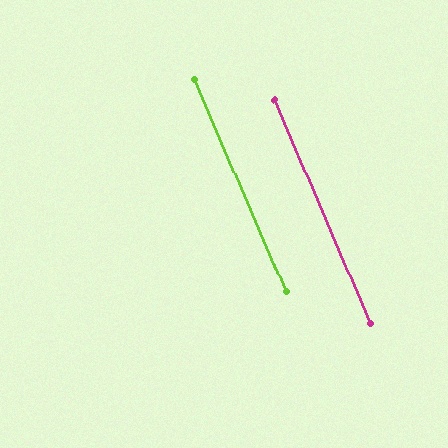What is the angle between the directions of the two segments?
Approximately 0 degrees.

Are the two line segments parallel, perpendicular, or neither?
Parallel — their directions differ by only 0.3°.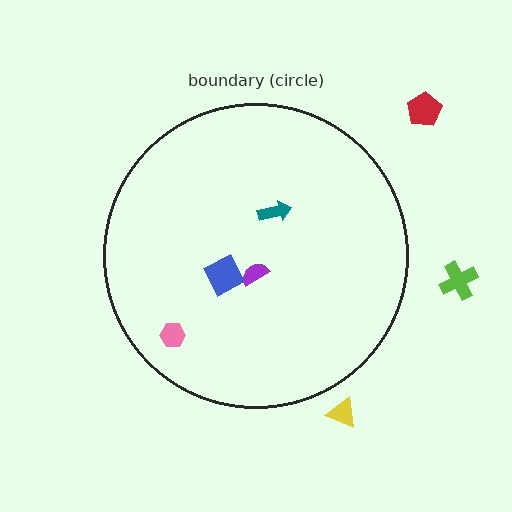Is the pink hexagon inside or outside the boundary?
Inside.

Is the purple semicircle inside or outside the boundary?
Inside.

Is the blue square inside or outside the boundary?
Inside.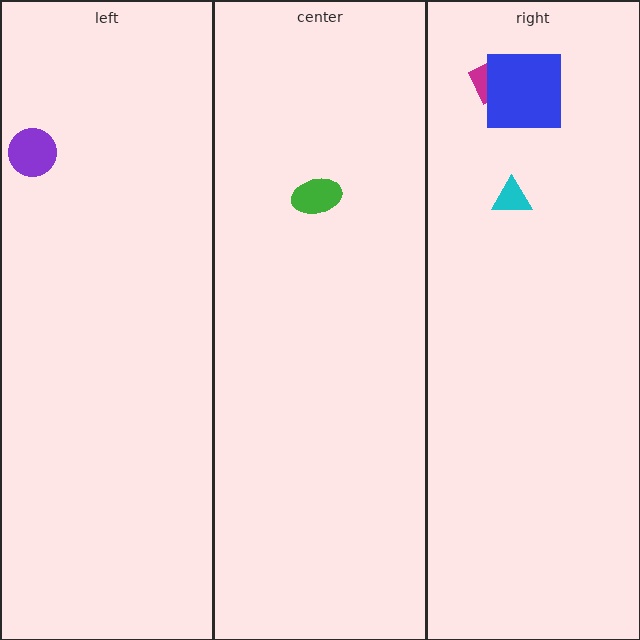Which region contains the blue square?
The right region.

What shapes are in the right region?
The magenta diamond, the cyan triangle, the blue square.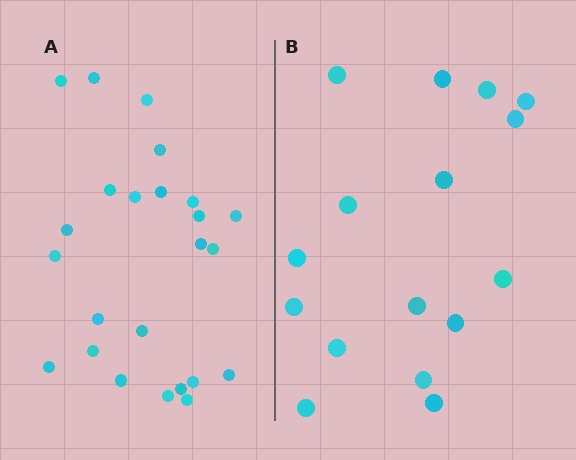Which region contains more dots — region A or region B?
Region A (the left region) has more dots.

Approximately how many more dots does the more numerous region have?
Region A has roughly 8 or so more dots than region B.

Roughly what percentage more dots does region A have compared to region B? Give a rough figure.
About 50% more.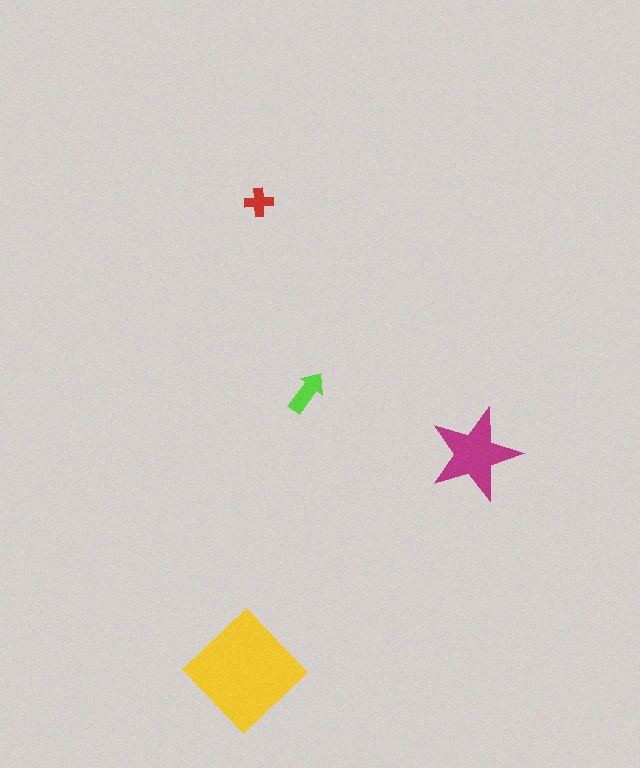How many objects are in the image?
There are 4 objects in the image.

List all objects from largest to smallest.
The yellow diamond, the magenta star, the lime arrow, the red cross.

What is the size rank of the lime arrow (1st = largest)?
3rd.